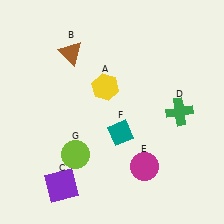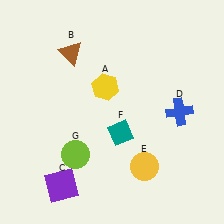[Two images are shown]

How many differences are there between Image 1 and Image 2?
There are 2 differences between the two images.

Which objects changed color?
D changed from green to blue. E changed from magenta to yellow.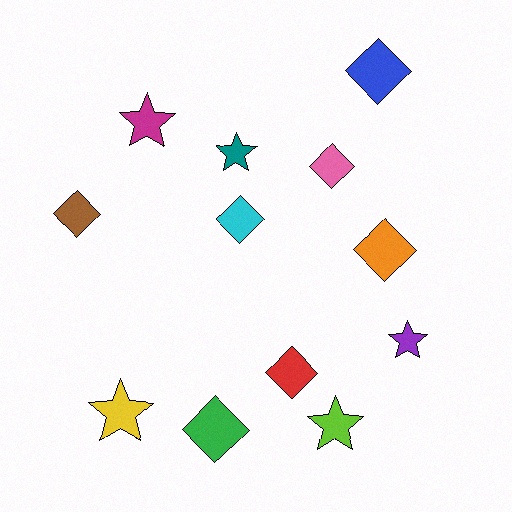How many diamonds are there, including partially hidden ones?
There are 7 diamonds.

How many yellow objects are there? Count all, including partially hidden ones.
There is 1 yellow object.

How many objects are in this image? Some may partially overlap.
There are 12 objects.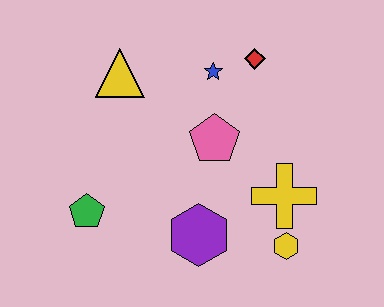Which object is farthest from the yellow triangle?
The yellow hexagon is farthest from the yellow triangle.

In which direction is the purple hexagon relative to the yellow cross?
The purple hexagon is to the left of the yellow cross.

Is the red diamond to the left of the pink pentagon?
No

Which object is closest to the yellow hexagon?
The yellow cross is closest to the yellow hexagon.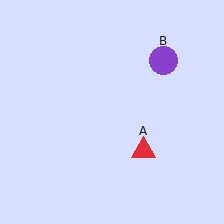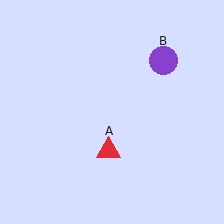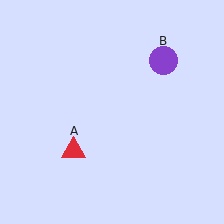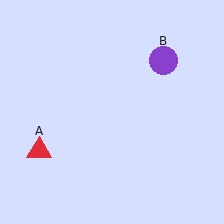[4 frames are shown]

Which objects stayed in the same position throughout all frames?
Purple circle (object B) remained stationary.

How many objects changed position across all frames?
1 object changed position: red triangle (object A).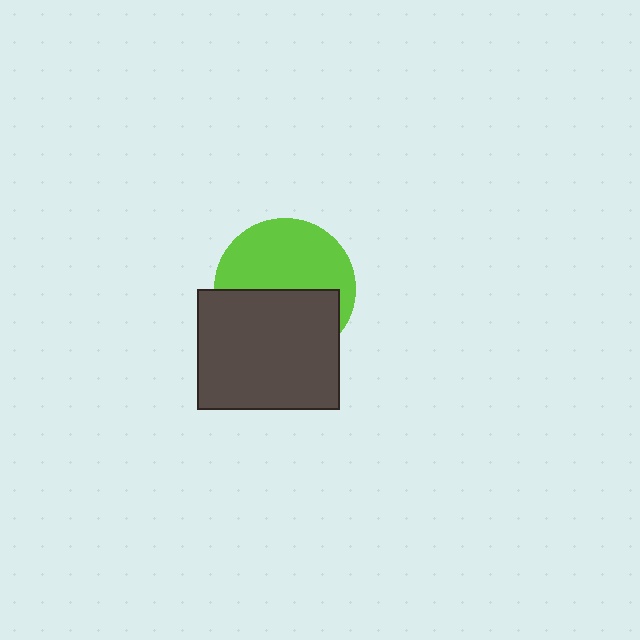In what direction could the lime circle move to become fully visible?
The lime circle could move up. That would shift it out from behind the dark gray rectangle entirely.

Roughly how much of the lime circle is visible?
About half of it is visible (roughly 54%).